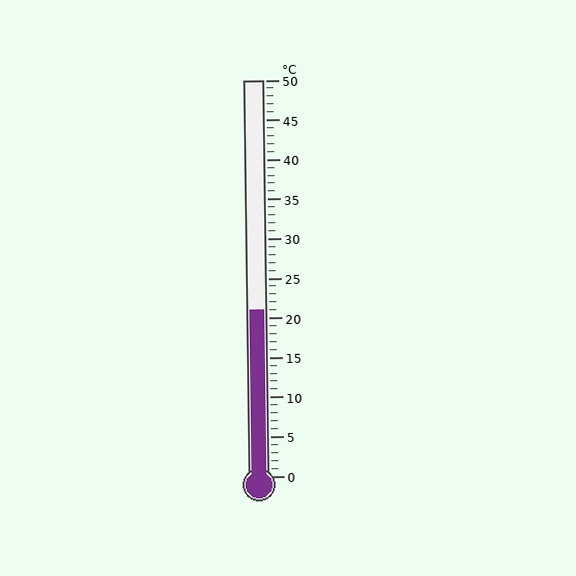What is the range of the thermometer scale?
The thermometer scale ranges from 0°C to 50°C.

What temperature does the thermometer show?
The thermometer shows approximately 21°C.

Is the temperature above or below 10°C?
The temperature is above 10°C.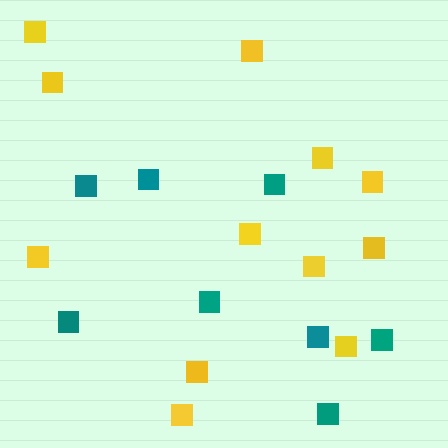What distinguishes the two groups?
There are 2 groups: one group of yellow squares (12) and one group of teal squares (8).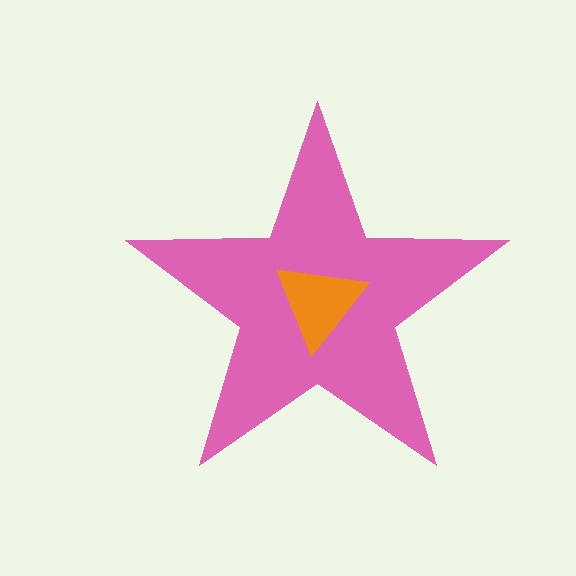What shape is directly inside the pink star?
The orange triangle.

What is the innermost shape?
The orange triangle.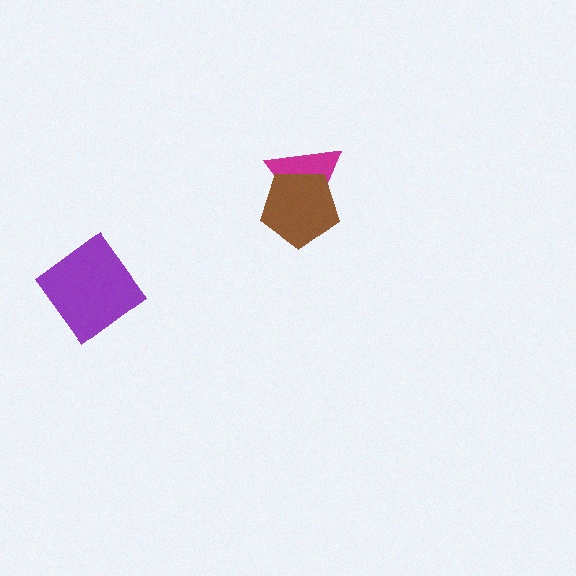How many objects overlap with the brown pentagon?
1 object overlaps with the brown pentagon.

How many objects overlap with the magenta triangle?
1 object overlaps with the magenta triangle.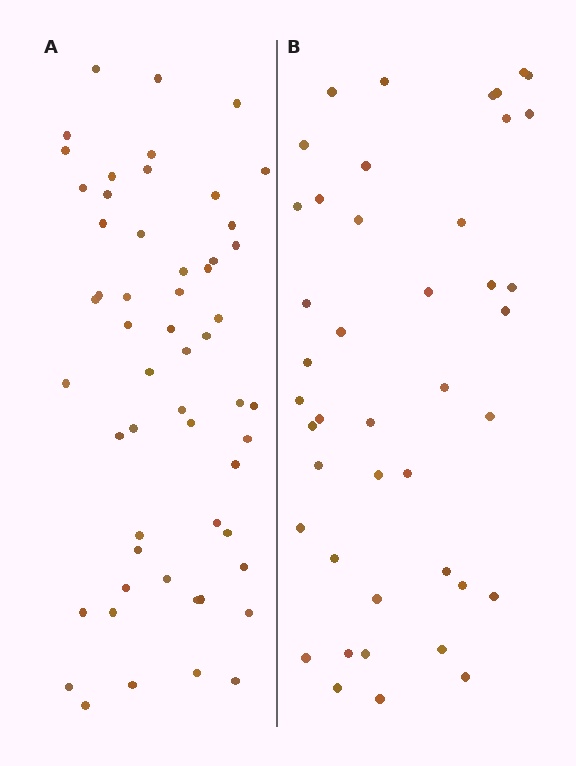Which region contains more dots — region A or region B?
Region A (the left region) has more dots.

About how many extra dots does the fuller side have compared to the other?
Region A has roughly 12 or so more dots than region B.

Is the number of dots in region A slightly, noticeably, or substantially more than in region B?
Region A has noticeably more, but not dramatically so. The ratio is roughly 1.3 to 1.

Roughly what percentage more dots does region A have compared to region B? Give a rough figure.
About 30% more.